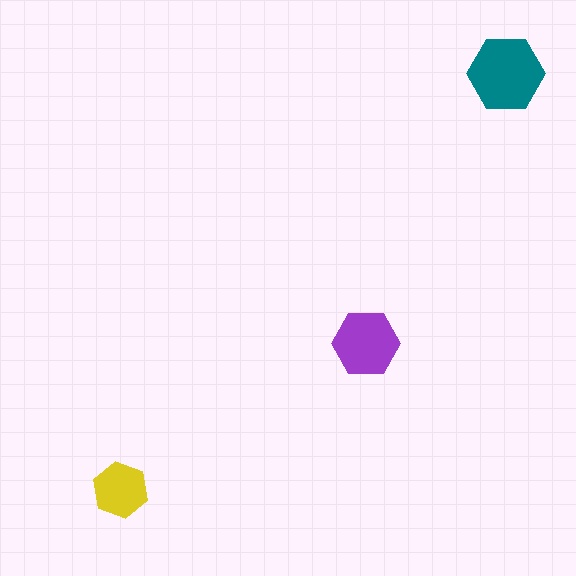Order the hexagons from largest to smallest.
the teal one, the purple one, the yellow one.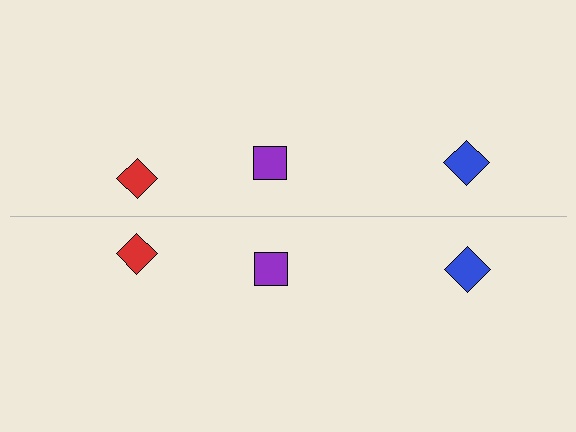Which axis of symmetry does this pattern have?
The pattern has a horizontal axis of symmetry running through the center of the image.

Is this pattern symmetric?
Yes, this pattern has bilateral (reflection) symmetry.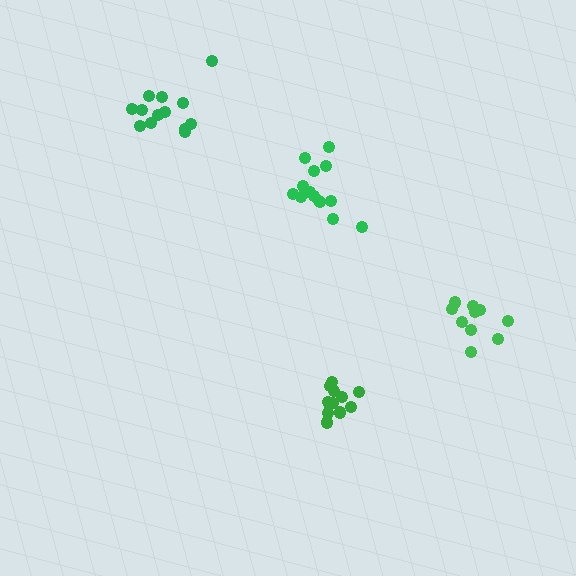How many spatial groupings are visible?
There are 4 spatial groupings.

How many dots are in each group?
Group 1: 10 dots, Group 2: 12 dots, Group 3: 13 dots, Group 4: 15 dots (50 total).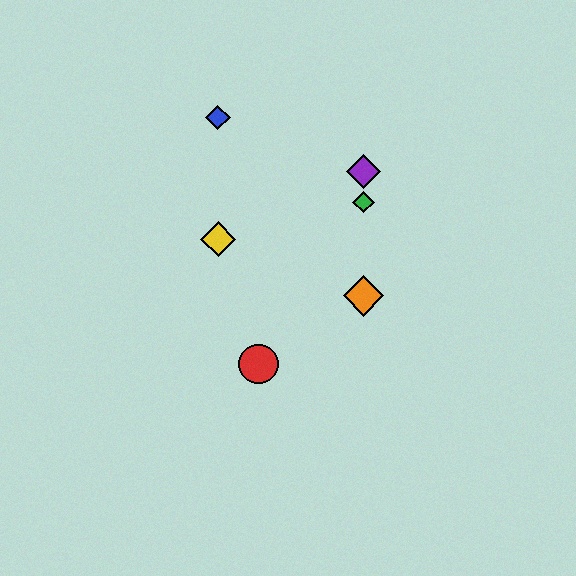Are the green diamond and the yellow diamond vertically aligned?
No, the green diamond is at x≈363 and the yellow diamond is at x≈218.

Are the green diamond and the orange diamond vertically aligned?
Yes, both are at x≈363.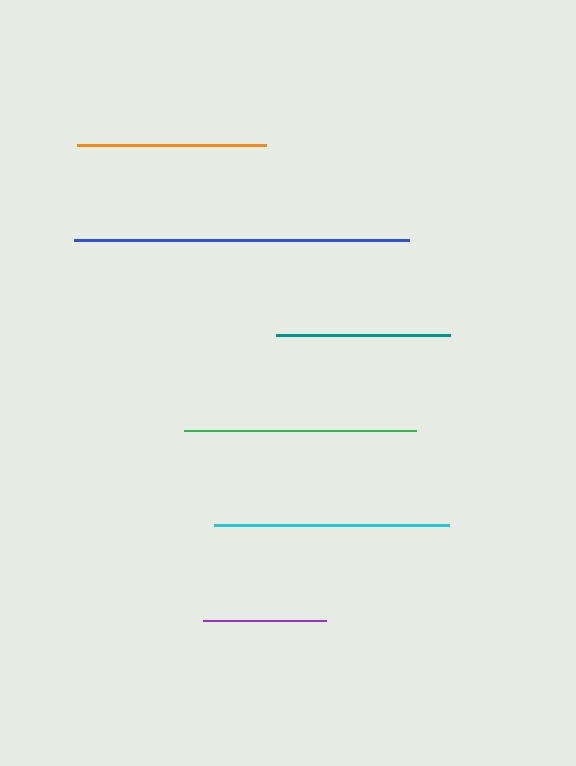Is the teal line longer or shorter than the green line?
The green line is longer than the teal line.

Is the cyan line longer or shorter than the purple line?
The cyan line is longer than the purple line.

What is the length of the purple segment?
The purple segment is approximately 123 pixels long.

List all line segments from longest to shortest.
From longest to shortest: blue, cyan, green, orange, teal, purple.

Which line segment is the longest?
The blue line is the longest at approximately 335 pixels.